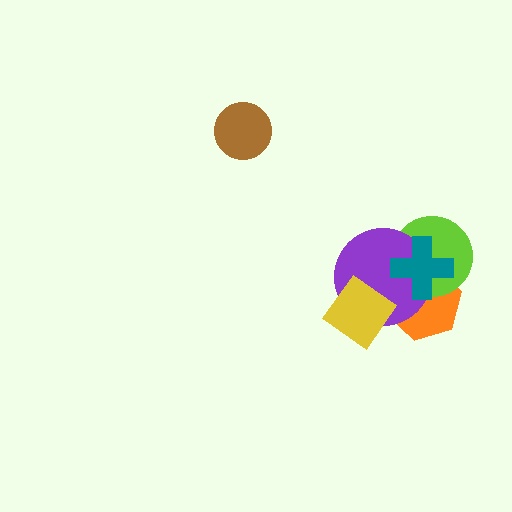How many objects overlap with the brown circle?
0 objects overlap with the brown circle.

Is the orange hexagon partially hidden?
Yes, it is partially covered by another shape.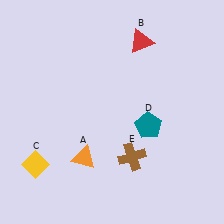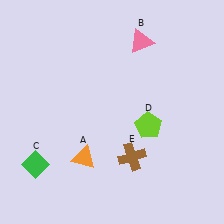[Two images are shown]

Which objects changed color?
B changed from red to pink. C changed from yellow to green. D changed from teal to lime.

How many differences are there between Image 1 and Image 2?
There are 3 differences between the two images.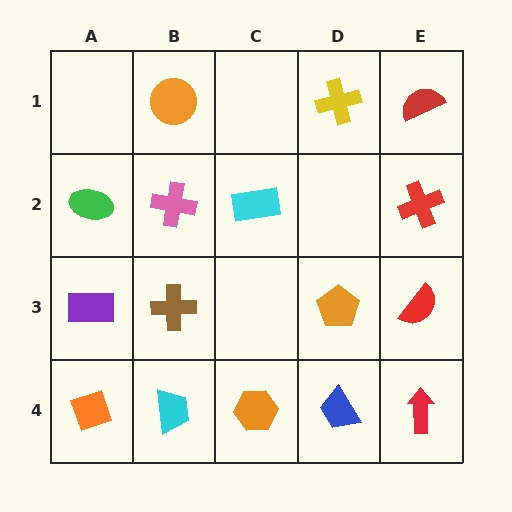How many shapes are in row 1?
3 shapes.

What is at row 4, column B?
A cyan trapezoid.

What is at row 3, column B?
A brown cross.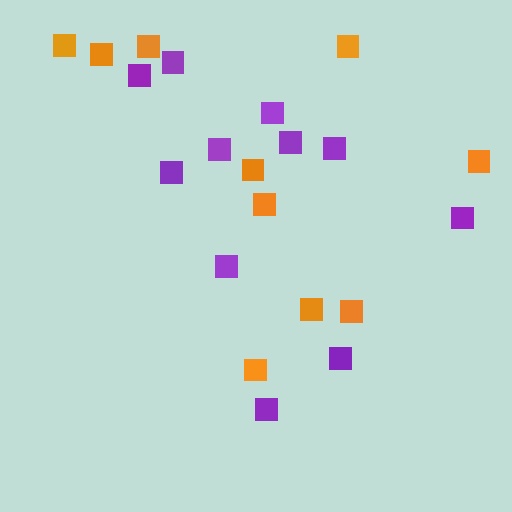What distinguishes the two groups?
There are 2 groups: one group of purple squares (11) and one group of orange squares (10).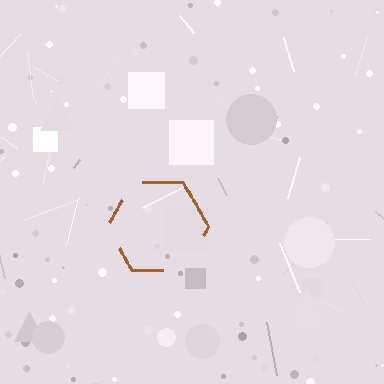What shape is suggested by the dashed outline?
The dashed outline suggests a hexagon.